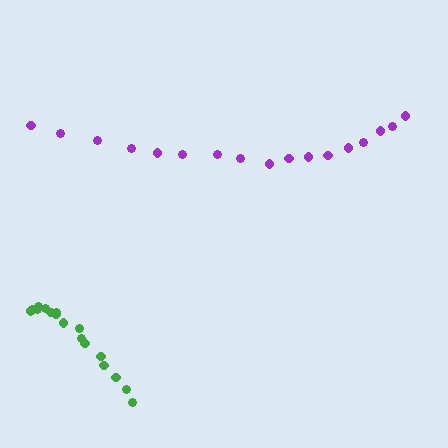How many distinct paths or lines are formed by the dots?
There are 2 distinct paths.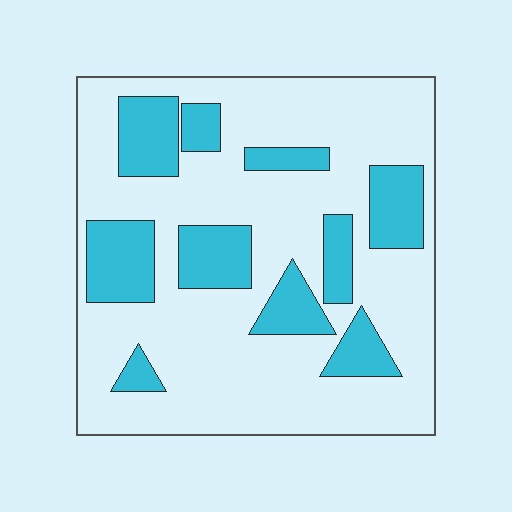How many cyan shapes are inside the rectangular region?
10.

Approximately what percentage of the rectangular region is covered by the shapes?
Approximately 25%.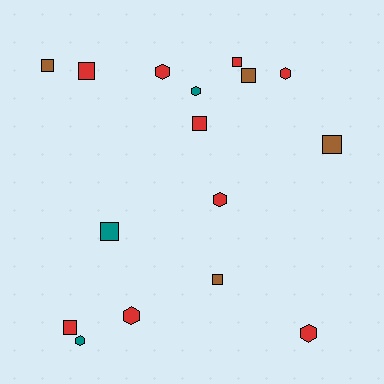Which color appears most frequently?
Red, with 9 objects.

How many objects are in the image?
There are 16 objects.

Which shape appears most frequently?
Square, with 9 objects.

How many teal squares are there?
There is 1 teal square.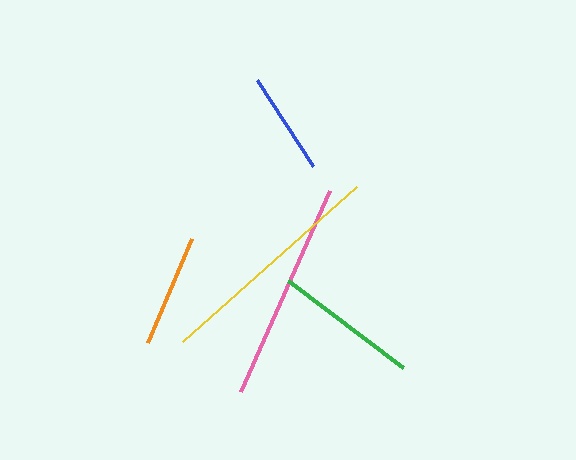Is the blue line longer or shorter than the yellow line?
The yellow line is longer than the blue line.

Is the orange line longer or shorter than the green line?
The green line is longer than the orange line.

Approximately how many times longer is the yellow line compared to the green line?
The yellow line is approximately 1.6 times the length of the green line.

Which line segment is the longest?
The yellow line is the longest at approximately 233 pixels.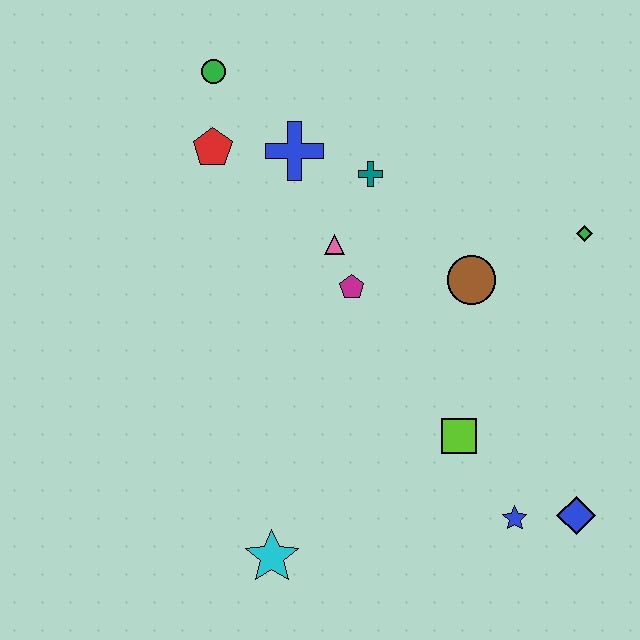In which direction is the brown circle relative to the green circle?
The brown circle is to the right of the green circle.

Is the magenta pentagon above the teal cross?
No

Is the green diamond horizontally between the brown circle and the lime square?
No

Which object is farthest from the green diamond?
The cyan star is farthest from the green diamond.